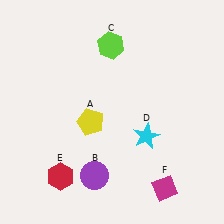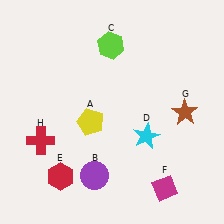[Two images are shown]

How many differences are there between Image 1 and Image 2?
There are 2 differences between the two images.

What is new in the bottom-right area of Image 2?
A brown star (G) was added in the bottom-right area of Image 2.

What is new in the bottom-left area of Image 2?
A red cross (H) was added in the bottom-left area of Image 2.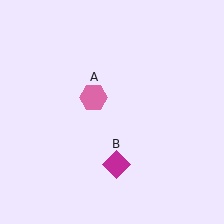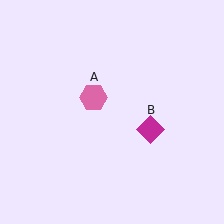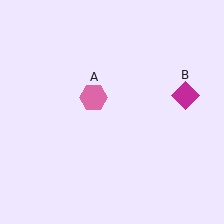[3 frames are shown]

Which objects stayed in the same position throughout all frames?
Pink hexagon (object A) remained stationary.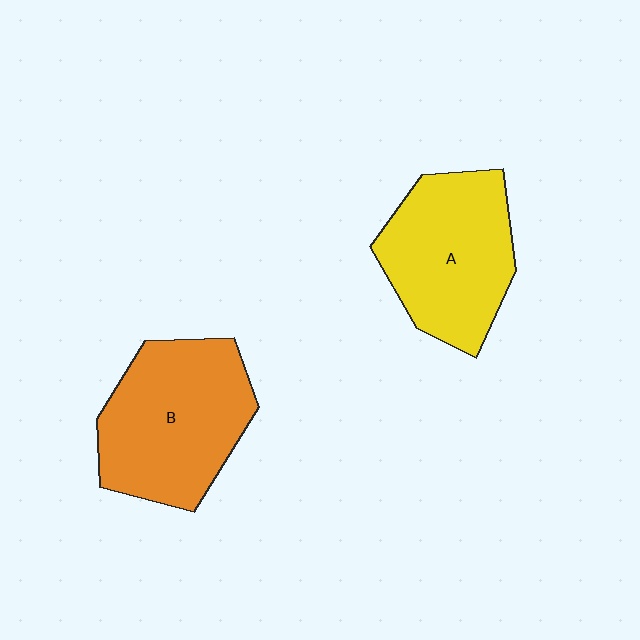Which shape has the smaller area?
Shape A (yellow).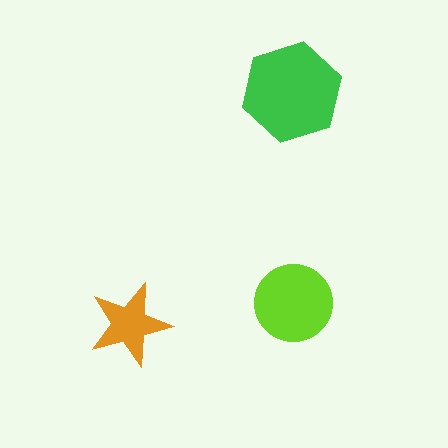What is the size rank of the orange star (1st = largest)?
3rd.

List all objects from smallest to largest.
The orange star, the lime circle, the green hexagon.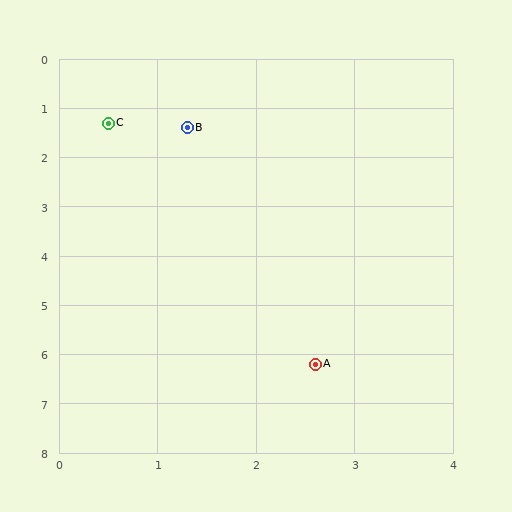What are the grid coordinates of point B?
Point B is at approximately (1.3, 1.4).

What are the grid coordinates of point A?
Point A is at approximately (2.6, 6.2).